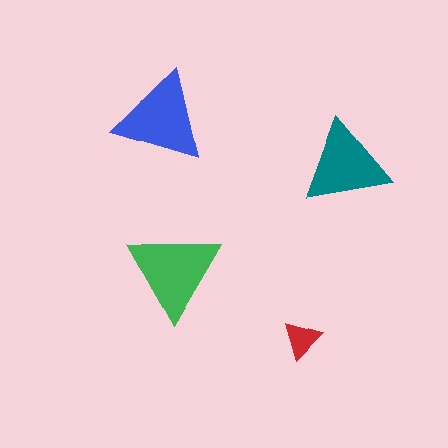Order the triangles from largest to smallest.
the green one, the blue one, the teal one, the red one.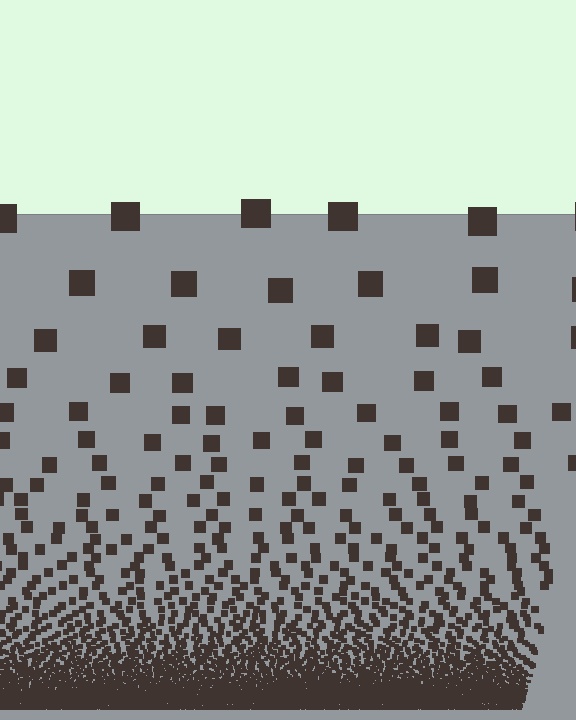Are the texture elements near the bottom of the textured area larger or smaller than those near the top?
Smaller. The gradient is inverted — elements near the bottom are smaller and denser.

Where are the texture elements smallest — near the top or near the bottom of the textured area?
Near the bottom.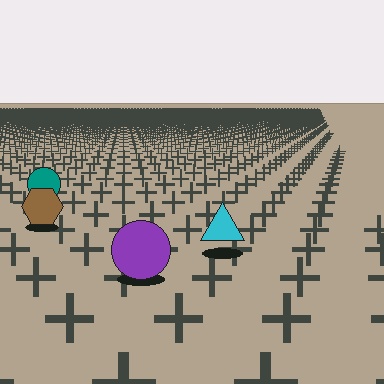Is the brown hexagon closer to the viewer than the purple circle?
No. The purple circle is closer — you can tell from the texture gradient: the ground texture is coarser near it.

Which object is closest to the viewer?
The purple circle is closest. The texture marks near it are larger and more spread out.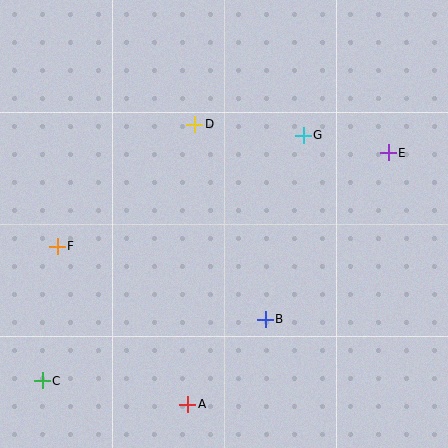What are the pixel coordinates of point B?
Point B is at (265, 319).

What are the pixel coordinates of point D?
Point D is at (195, 124).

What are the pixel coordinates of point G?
Point G is at (303, 135).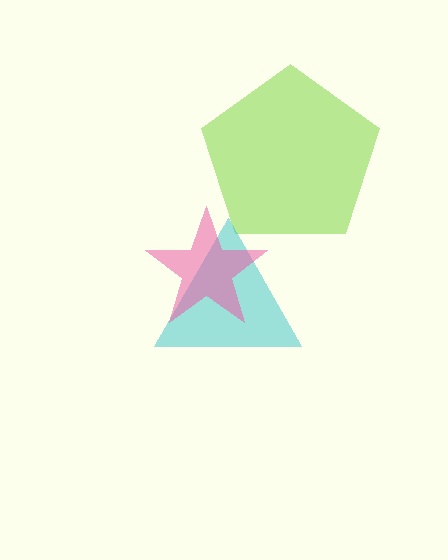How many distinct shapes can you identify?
There are 3 distinct shapes: a lime pentagon, a cyan triangle, a pink star.